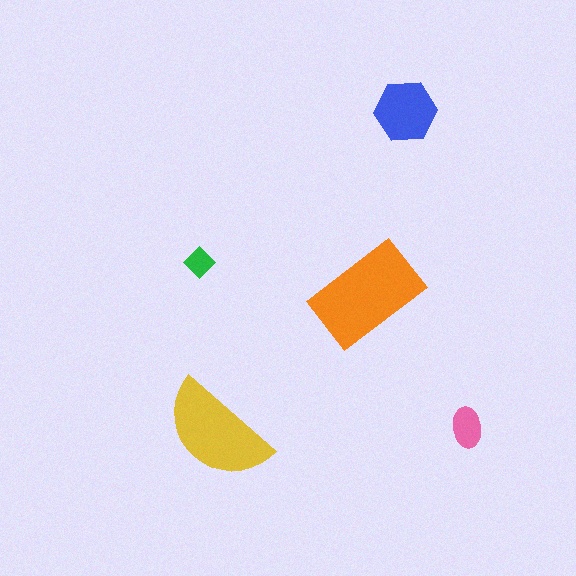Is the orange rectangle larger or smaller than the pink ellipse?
Larger.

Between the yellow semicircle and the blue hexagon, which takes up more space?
The yellow semicircle.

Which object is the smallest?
The green diamond.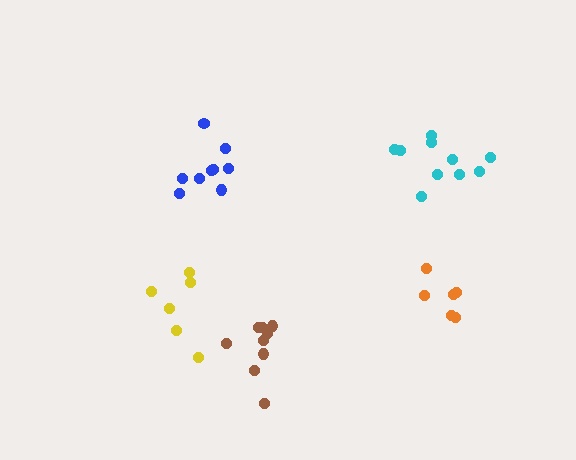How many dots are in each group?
Group 1: 6 dots, Group 2: 9 dots, Group 3: 9 dots, Group 4: 6 dots, Group 5: 10 dots (40 total).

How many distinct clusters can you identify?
There are 5 distinct clusters.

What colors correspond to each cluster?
The clusters are colored: yellow, blue, brown, orange, cyan.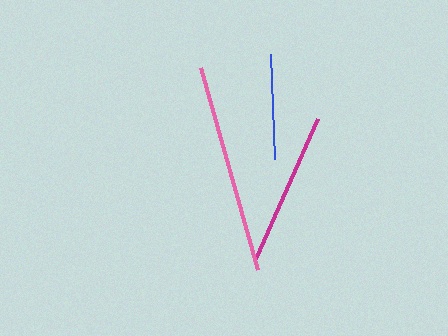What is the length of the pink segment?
The pink segment is approximately 210 pixels long.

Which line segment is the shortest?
The blue line is the shortest at approximately 106 pixels.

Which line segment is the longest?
The pink line is the longest at approximately 210 pixels.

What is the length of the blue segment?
The blue segment is approximately 106 pixels long.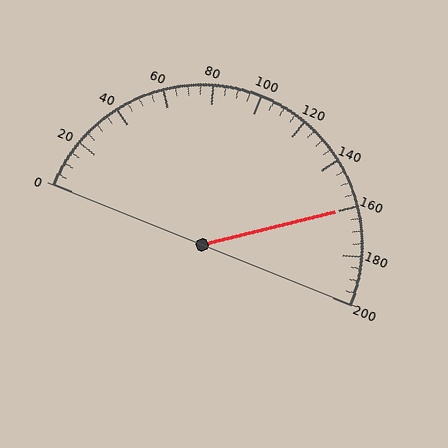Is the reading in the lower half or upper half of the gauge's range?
The reading is in the upper half of the range (0 to 200).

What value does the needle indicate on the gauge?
The needle indicates approximately 160.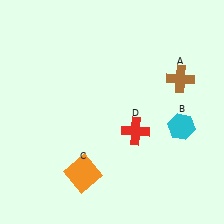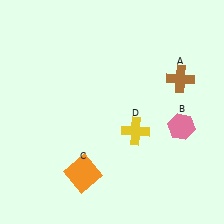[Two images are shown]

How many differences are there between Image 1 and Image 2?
There are 2 differences between the two images.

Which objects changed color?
B changed from cyan to pink. D changed from red to yellow.